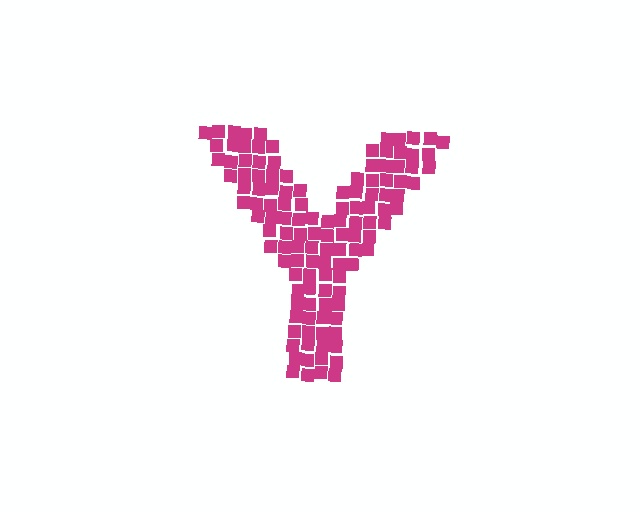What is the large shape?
The large shape is the letter Y.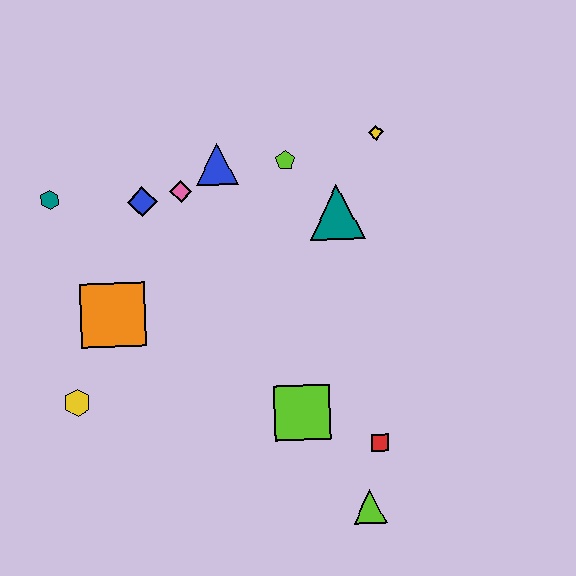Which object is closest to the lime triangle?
The red square is closest to the lime triangle.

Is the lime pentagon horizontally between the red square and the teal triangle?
No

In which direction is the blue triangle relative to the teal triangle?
The blue triangle is to the left of the teal triangle.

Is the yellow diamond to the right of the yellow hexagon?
Yes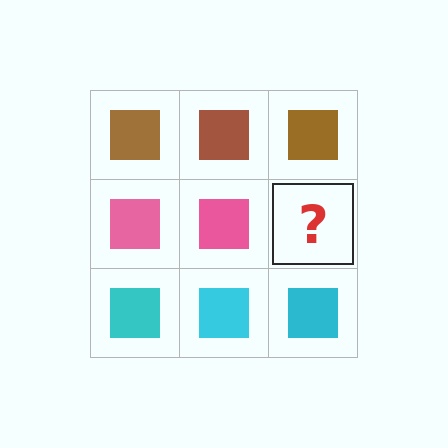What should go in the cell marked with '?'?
The missing cell should contain a pink square.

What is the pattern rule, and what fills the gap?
The rule is that each row has a consistent color. The gap should be filled with a pink square.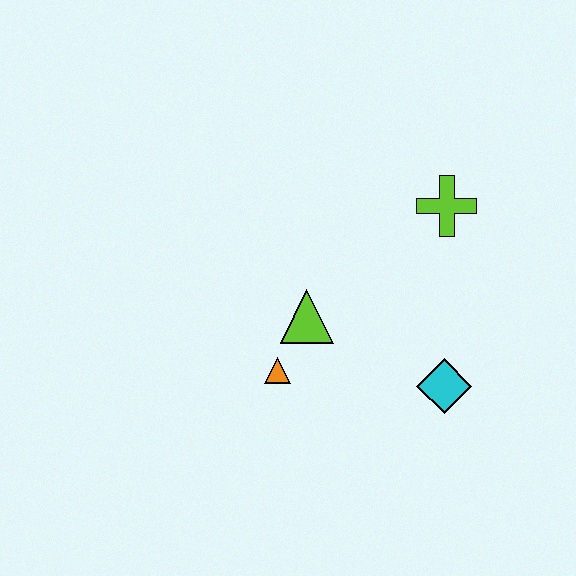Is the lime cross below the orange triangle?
No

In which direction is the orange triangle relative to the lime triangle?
The orange triangle is below the lime triangle.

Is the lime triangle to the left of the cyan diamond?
Yes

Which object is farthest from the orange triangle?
The lime cross is farthest from the orange triangle.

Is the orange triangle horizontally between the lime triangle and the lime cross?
No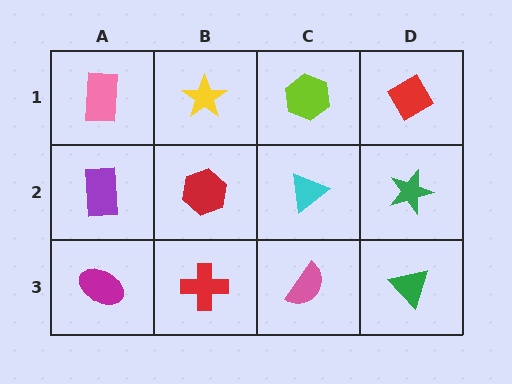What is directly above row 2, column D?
A red diamond.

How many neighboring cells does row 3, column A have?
2.